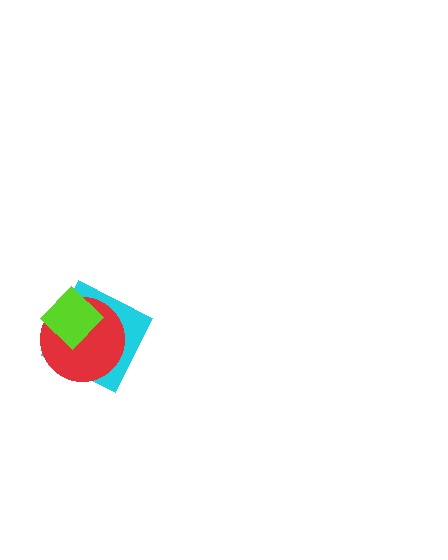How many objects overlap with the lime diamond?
2 objects overlap with the lime diamond.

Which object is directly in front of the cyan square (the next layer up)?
The red circle is directly in front of the cyan square.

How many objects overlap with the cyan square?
2 objects overlap with the cyan square.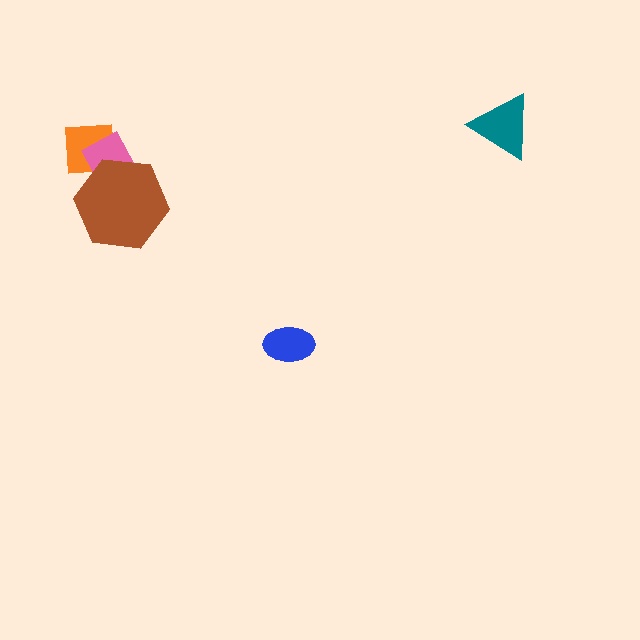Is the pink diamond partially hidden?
Yes, it is partially covered by another shape.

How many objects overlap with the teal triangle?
0 objects overlap with the teal triangle.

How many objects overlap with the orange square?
2 objects overlap with the orange square.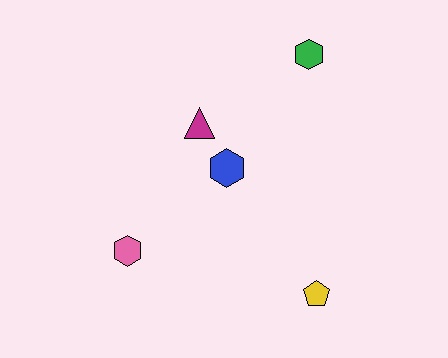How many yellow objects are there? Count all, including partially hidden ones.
There is 1 yellow object.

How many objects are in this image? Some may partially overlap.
There are 5 objects.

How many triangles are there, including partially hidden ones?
There is 1 triangle.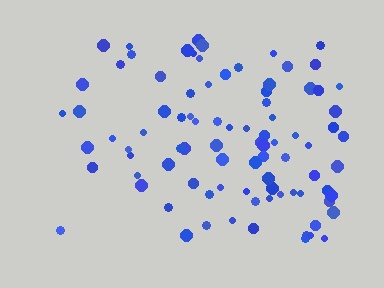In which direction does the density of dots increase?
From left to right, with the right side densest.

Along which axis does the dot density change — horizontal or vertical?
Horizontal.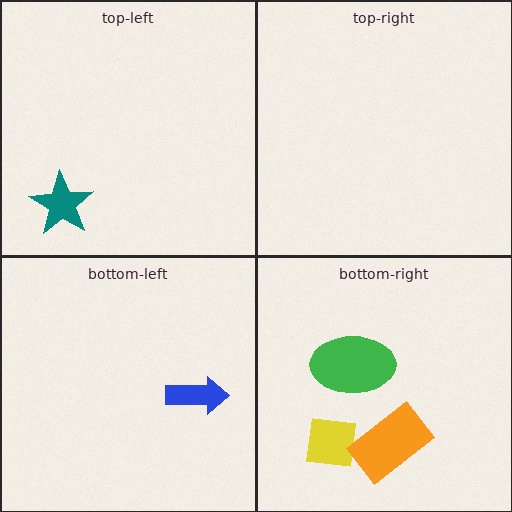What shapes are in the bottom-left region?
The blue arrow.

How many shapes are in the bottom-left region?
1.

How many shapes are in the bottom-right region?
3.